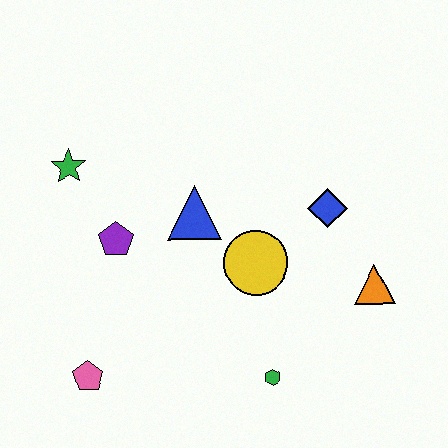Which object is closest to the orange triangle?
The blue diamond is closest to the orange triangle.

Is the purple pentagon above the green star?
No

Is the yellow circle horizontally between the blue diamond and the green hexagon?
No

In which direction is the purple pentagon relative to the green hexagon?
The purple pentagon is to the left of the green hexagon.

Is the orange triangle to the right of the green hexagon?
Yes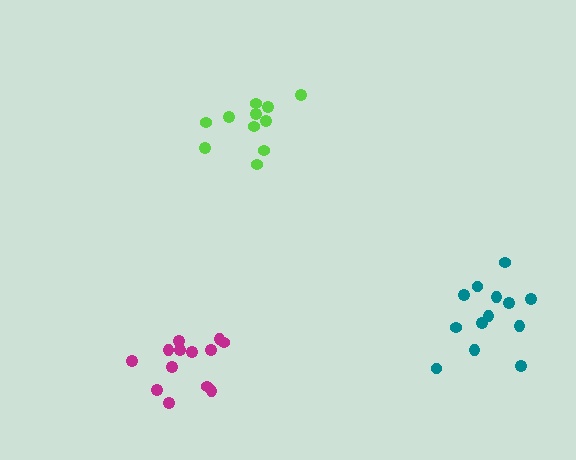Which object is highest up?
The lime cluster is topmost.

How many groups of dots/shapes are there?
There are 3 groups.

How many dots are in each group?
Group 1: 11 dots, Group 2: 13 dots, Group 3: 13 dots (37 total).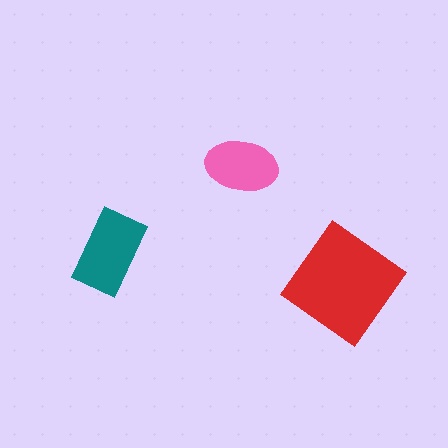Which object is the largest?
The red diamond.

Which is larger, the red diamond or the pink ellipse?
The red diamond.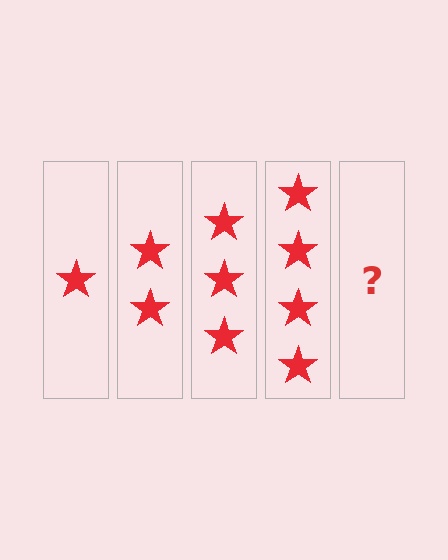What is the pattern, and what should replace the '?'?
The pattern is that each step adds one more star. The '?' should be 5 stars.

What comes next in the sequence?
The next element should be 5 stars.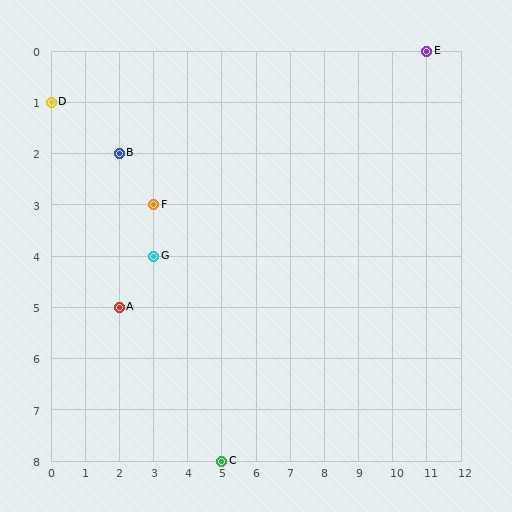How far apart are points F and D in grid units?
Points F and D are 3 columns and 2 rows apart (about 3.6 grid units diagonally).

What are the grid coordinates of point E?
Point E is at grid coordinates (11, 0).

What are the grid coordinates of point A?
Point A is at grid coordinates (2, 5).